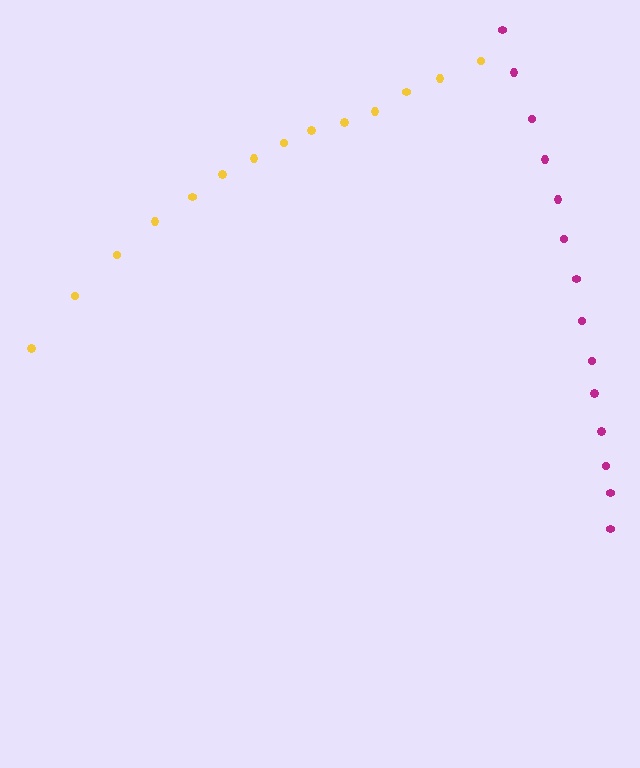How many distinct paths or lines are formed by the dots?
There are 2 distinct paths.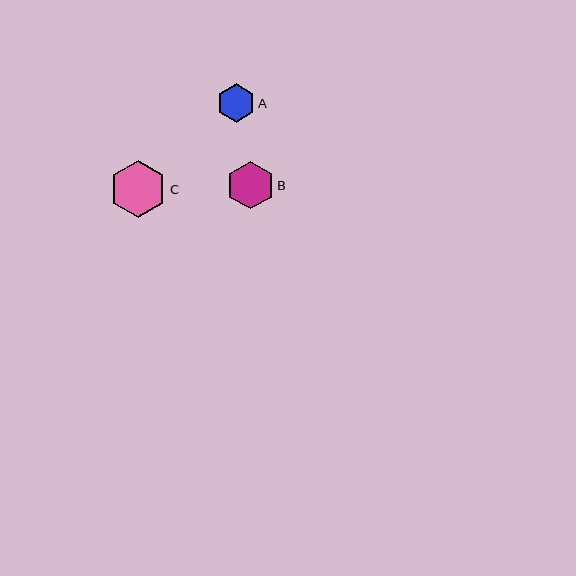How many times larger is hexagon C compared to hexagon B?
Hexagon C is approximately 1.2 times the size of hexagon B.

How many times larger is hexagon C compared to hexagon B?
Hexagon C is approximately 1.2 times the size of hexagon B.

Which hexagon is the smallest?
Hexagon A is the smallest with a size of approximately 38 pixels.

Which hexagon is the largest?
Hexagon C is the largest with a size of approximately 57 pixels.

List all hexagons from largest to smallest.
From largest to smallest: C, B, A.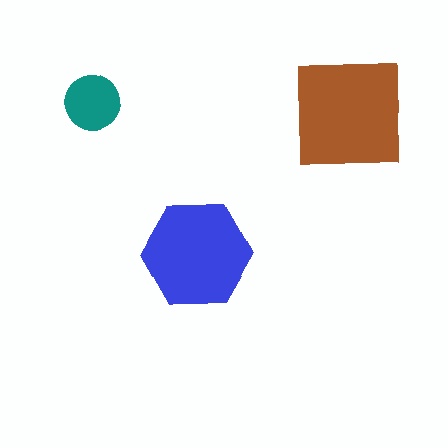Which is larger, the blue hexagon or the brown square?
The brown square.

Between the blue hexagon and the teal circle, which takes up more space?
The blue hexagon.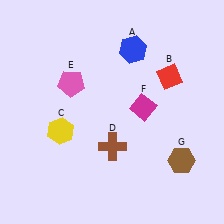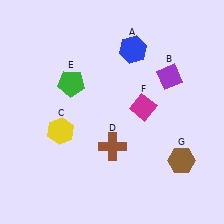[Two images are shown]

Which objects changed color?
B changed from red to purple. E changed from pink to green.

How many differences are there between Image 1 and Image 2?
There are 2 differences between the two images.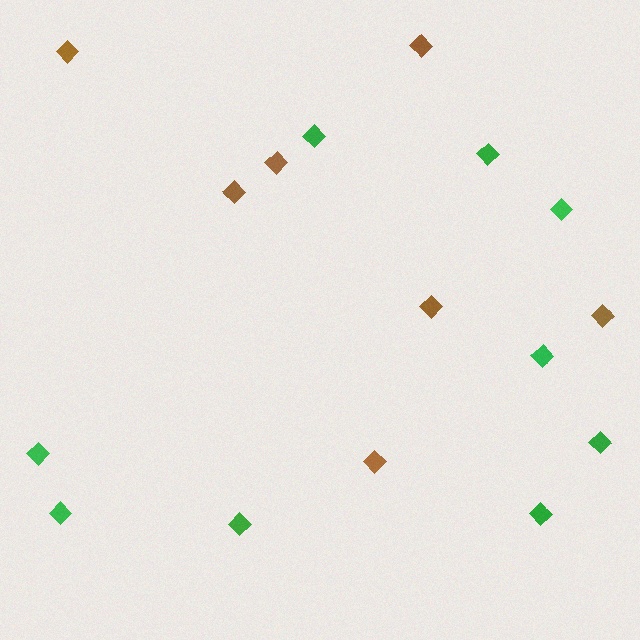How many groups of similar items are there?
There are 2 groups: one group of brown diamonds (7) and one group of green diamonds (9).